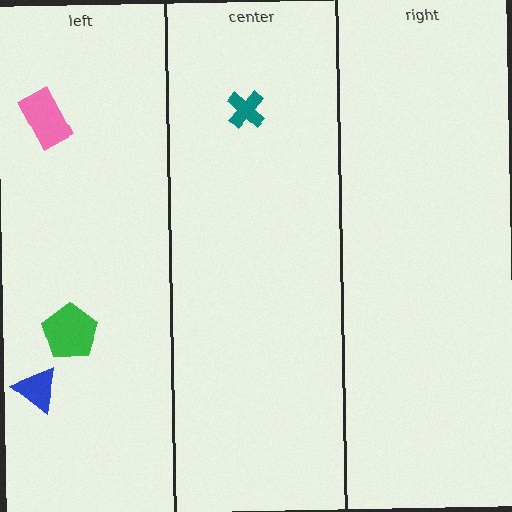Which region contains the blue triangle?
The left region.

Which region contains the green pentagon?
The left region.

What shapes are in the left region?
The blue triangle, the green pentagon, the pink rectangle.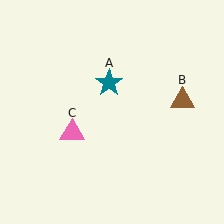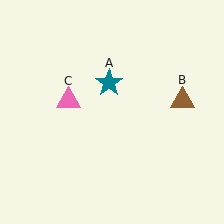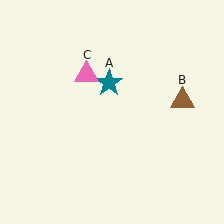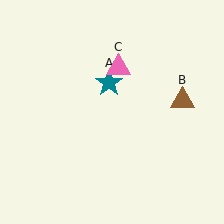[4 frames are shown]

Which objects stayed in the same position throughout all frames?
Teal star (object A) and brown triangle (object B) remained stationary.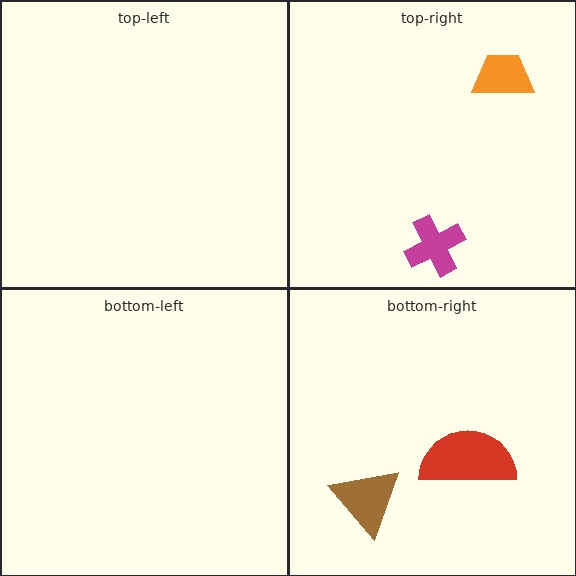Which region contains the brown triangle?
The bottom-right region.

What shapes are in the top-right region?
The magenta cross, the orange trapezoid.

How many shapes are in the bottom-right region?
2.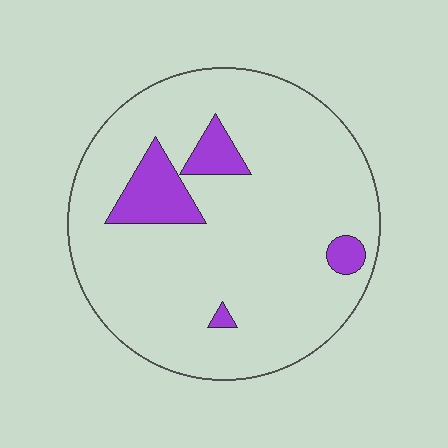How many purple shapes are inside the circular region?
4.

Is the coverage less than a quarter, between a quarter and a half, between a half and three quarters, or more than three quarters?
Less than a quarter.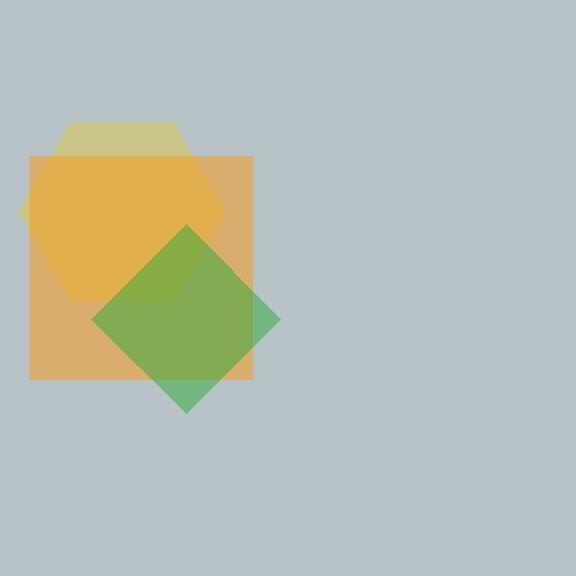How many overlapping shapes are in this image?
There are 3 overlapping shapes in the image.